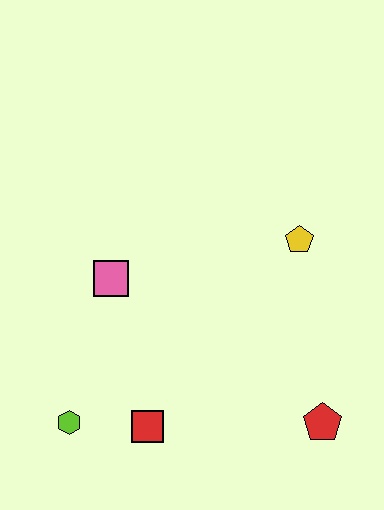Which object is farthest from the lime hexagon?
The yellow pentagon is farthest from the lime hexagon.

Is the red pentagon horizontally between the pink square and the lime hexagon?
No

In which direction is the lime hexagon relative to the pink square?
The lime hexagon is below the pink square.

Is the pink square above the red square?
Yes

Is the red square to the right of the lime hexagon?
Yes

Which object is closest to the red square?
The lime hexagon is closest to the red square.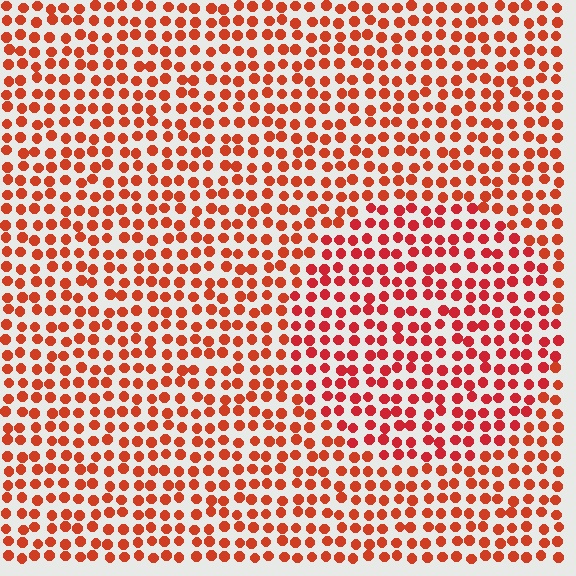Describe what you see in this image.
The image is filled with small red elements in a uniform arrangement. A circle-shaped region is visible where the elements are tinted to a slightly different hue, forming a subtle color boundary.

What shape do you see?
I see a circle.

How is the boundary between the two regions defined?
The boundary is defined purely by a slight shift in hue (about 15 degrees). Spacing, size, and orientation are identical on both sides.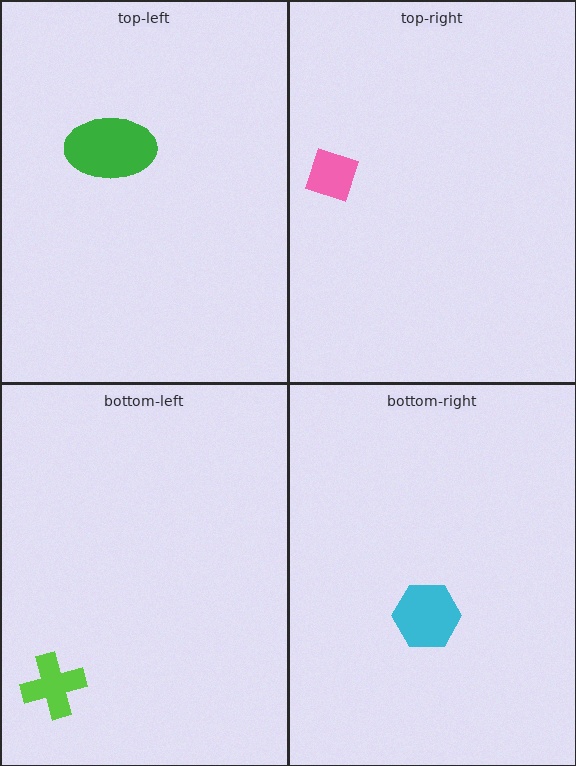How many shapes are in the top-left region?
1.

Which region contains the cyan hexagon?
The bottom-right region.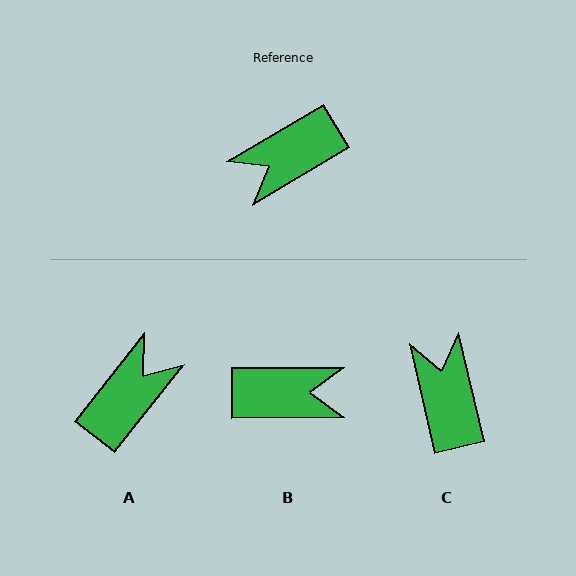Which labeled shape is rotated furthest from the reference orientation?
A, about 159 degrees away.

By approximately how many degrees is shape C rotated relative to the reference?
Approximately 108 degrees clockwise.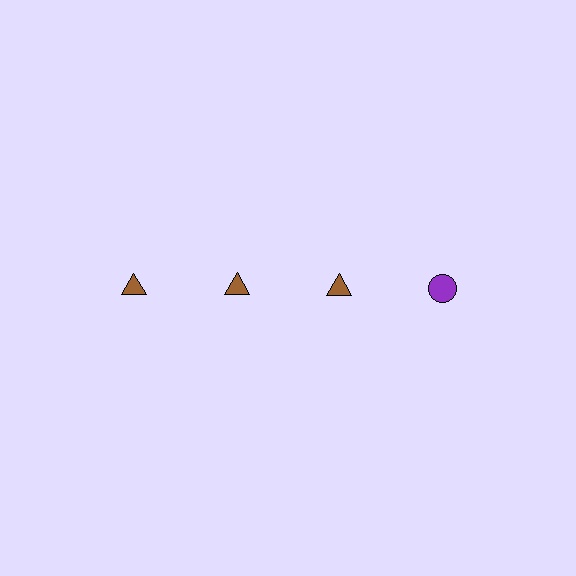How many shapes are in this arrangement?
There are 4 shapes arranged in a grid pattern.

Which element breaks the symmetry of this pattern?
The purple circle in the top row, second from right column breaks the symmetry. All other shapes are brown triangles.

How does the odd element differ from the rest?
It differs in both color (purple instead of brown) and shape (circle instead of triangle).